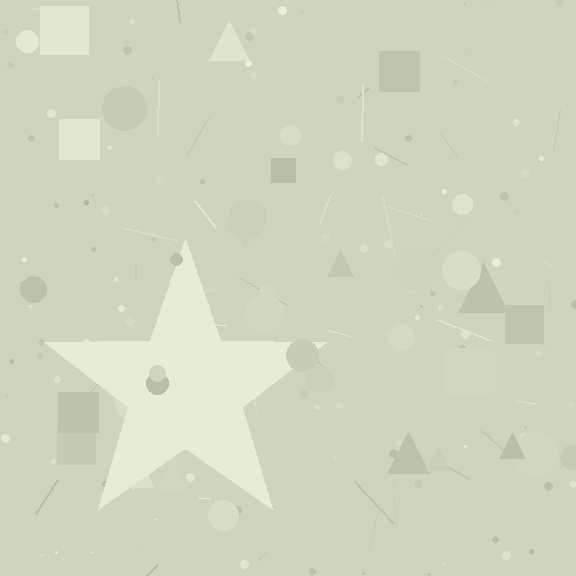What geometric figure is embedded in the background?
A star is embedded in the background.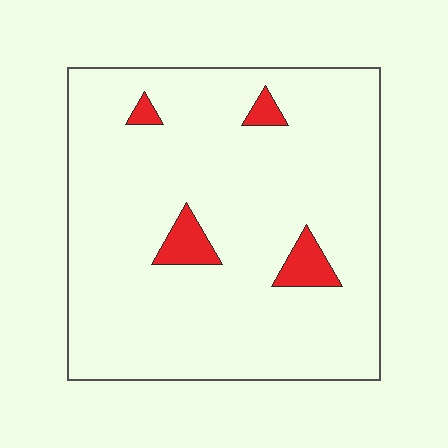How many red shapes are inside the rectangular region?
4.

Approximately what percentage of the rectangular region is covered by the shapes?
Approximately 5%.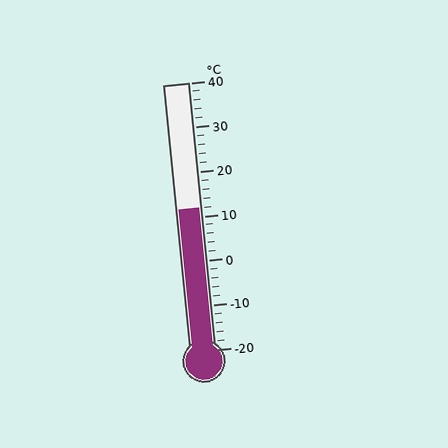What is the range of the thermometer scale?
The thermometer scale ranges from -20°C to 40°C.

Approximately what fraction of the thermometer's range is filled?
The thermometer is filled to approximately 55% of its range.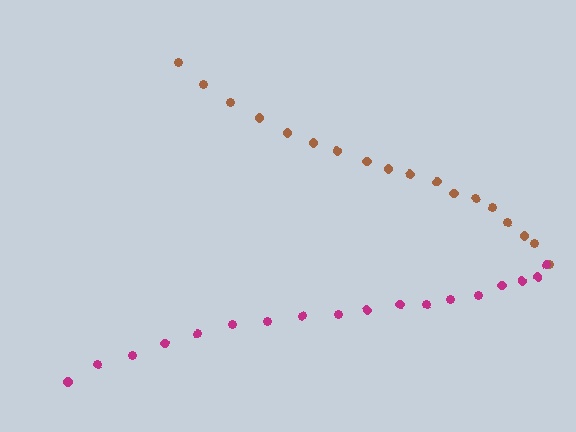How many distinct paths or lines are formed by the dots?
There are 2 distinct paths.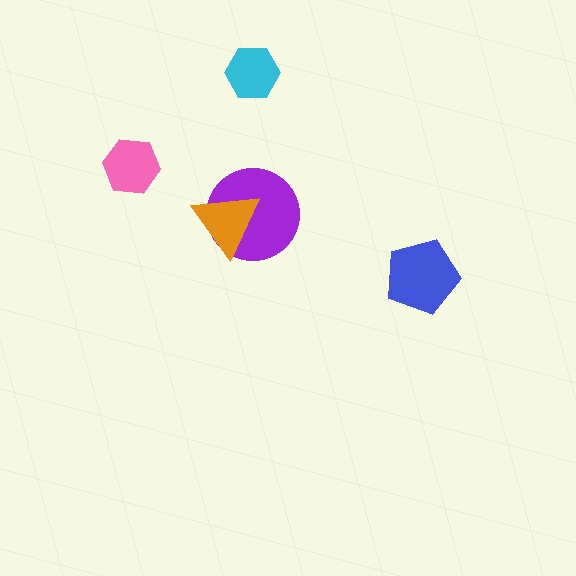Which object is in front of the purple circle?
The orange triangle is in front of the purple circle.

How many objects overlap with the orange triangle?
1 object overlaps with the orange triangle.